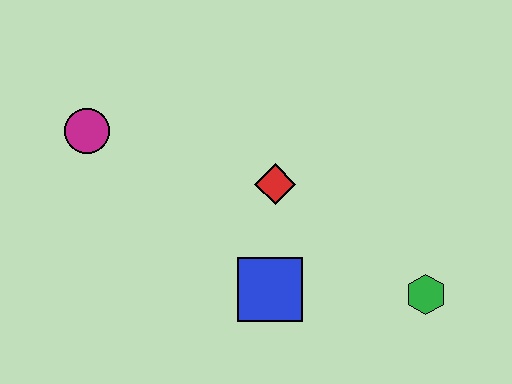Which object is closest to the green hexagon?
The blue square is closest to the green hexagon.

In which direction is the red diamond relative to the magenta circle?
The red diamond is to the right of the magenta circle.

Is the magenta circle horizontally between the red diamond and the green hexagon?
No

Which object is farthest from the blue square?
The magenta circle is farthest from the blue square.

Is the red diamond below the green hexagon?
No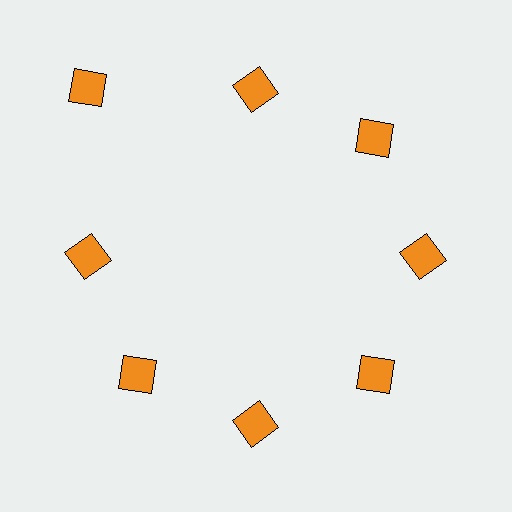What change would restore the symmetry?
The symmetry would be restored by moving it inward, back onto the ring so that all 8 diamonds sit at equal angles and equal distance from the center.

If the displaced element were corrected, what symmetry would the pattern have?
It would have 8-fold rotational symmetry — the pattern would map onto itself every 45 degrees.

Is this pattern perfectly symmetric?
No. The 8 orange diamonds are arranged in a ring, but one element near the 10 o'clock position is pushed outward from the center, breaking the 8-fold rotational symmetry.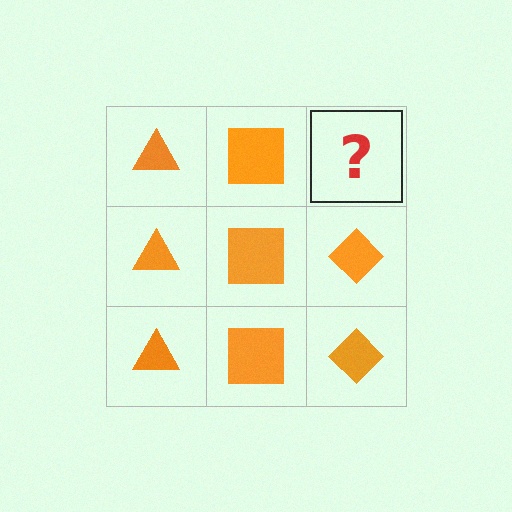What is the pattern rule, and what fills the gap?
The rule is that each column has a consistent shape. The gap should be filled with an orange diamond.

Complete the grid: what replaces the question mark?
The question mark should be replaced with an orange diamond.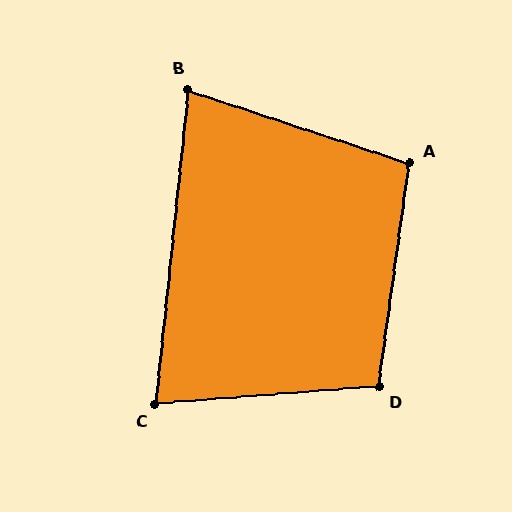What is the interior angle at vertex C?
Approximately 79 degrees (acute).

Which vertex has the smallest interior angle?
B, at approximately 78 degrees.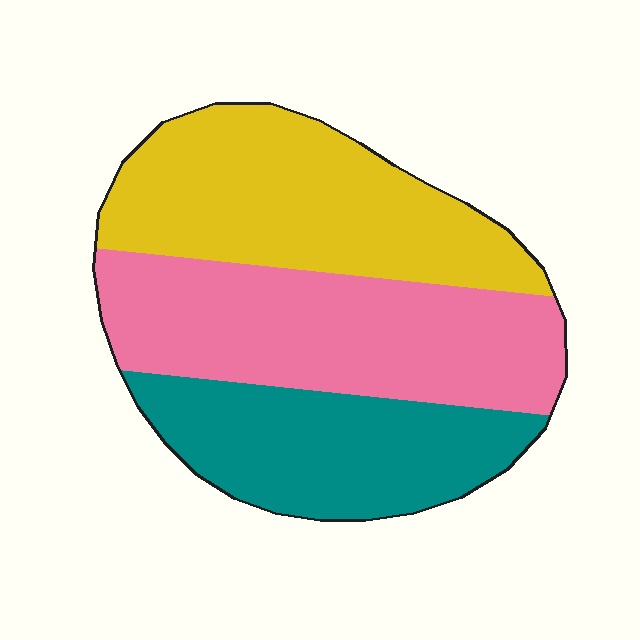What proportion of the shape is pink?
Pink takes up about three eighths (3/8) of the shape.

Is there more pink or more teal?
Pink.